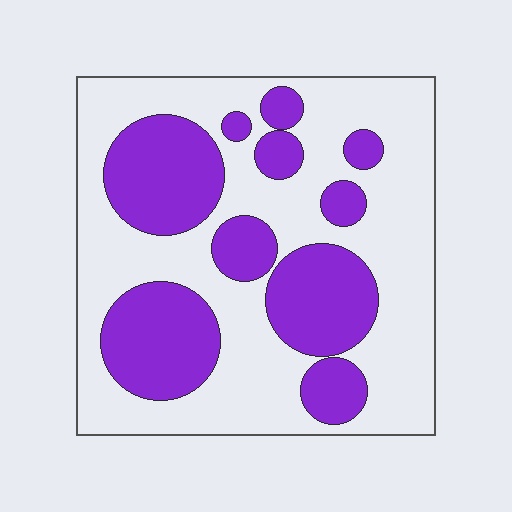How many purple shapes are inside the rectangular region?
10.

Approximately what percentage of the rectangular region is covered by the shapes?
Approximately 35%.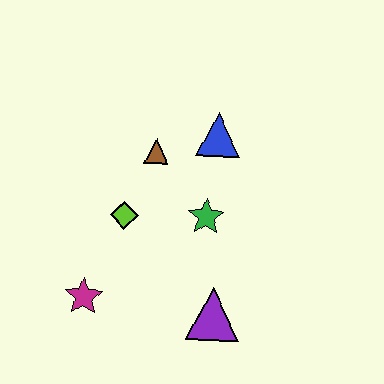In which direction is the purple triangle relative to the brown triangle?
The purple triangle is below the brown triangle.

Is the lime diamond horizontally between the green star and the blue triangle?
No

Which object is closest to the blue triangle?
The brown triangle is closest to the blue triangle.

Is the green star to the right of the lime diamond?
Yes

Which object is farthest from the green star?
The magenta star is farthest from the green star.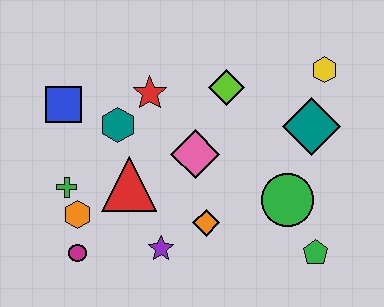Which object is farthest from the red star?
The green pentagon is farthest from the red star.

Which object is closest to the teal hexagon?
The red star is closest to the teal hexagon.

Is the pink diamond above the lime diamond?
No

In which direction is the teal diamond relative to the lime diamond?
The teal diamond is to the right of the lime diamond.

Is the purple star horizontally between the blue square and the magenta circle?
No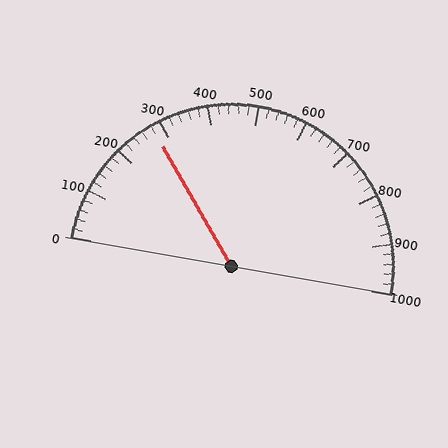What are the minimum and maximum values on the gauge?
The gauge ranges from 0 to 1000.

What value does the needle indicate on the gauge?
The needle indicates approximately 280.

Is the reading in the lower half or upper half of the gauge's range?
The reading is in the lower half of the range (0 to 1000).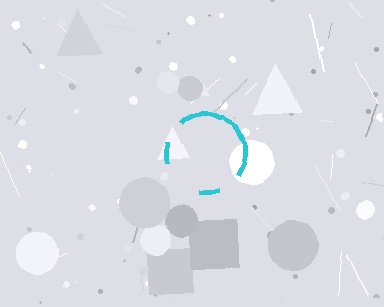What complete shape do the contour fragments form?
The contour fragments form a circle.